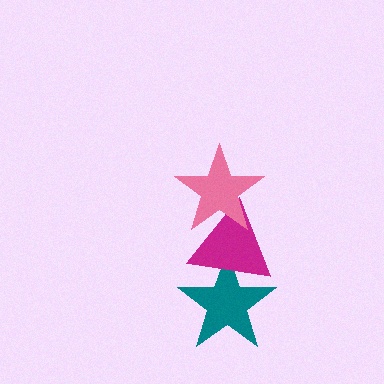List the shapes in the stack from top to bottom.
From top to bottom: the pink star, the magenta triangle, the teal star.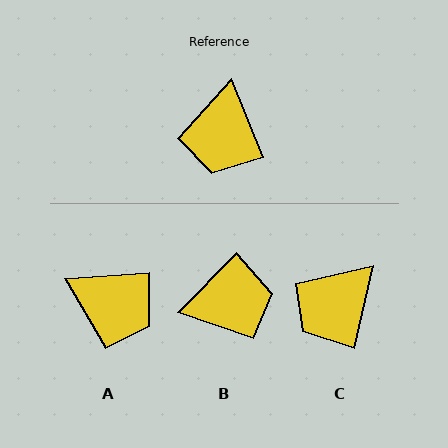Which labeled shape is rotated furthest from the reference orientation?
B, about 113 degrees away.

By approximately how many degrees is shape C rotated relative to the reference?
Approximately 35 degrees clockwise.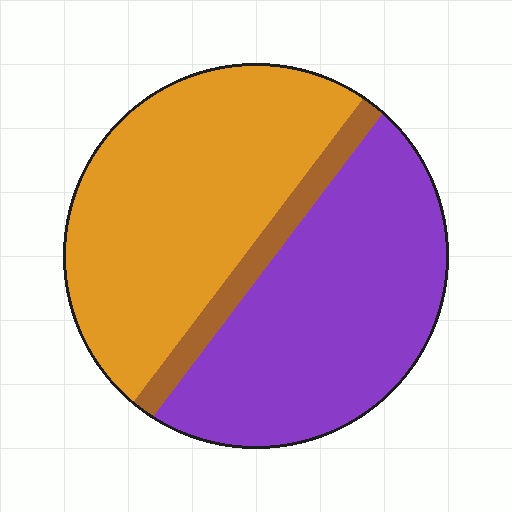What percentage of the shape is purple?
Purple covers roughly 45% of the shape.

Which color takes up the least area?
Brown, at roughly 10%.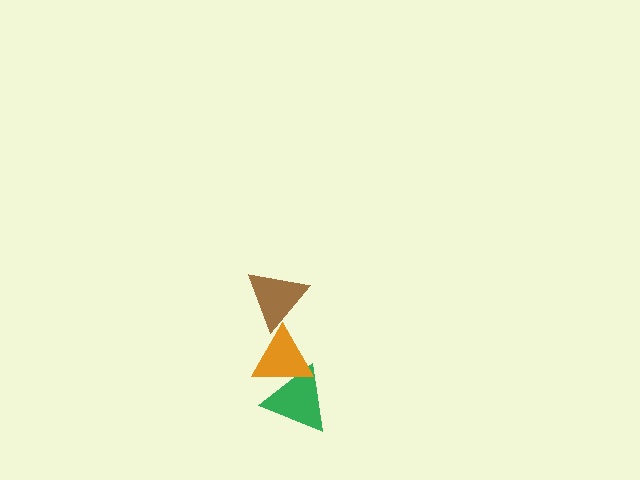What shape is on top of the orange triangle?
The brown triangle is on top of the orange triangle.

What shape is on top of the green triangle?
The orange triangle is on top of the green triangle.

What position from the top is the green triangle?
The green triangle is 3rd from the top.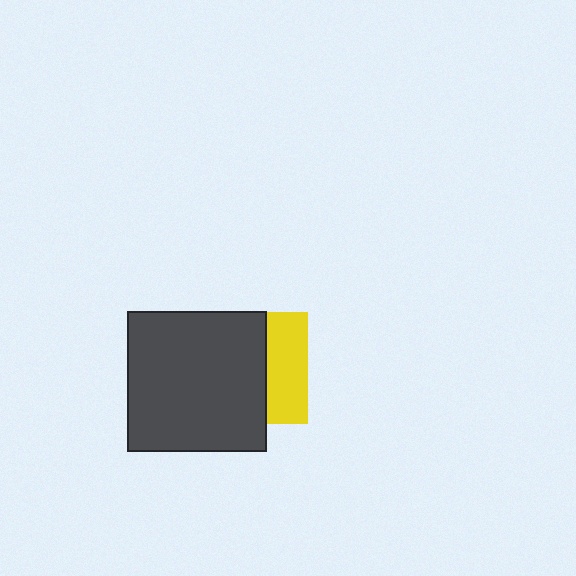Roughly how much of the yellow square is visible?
A small part of it is visible (roughly 36%).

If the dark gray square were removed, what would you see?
You would see the complete yellow square.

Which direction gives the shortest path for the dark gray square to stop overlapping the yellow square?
Moving left gives the shortest separation.